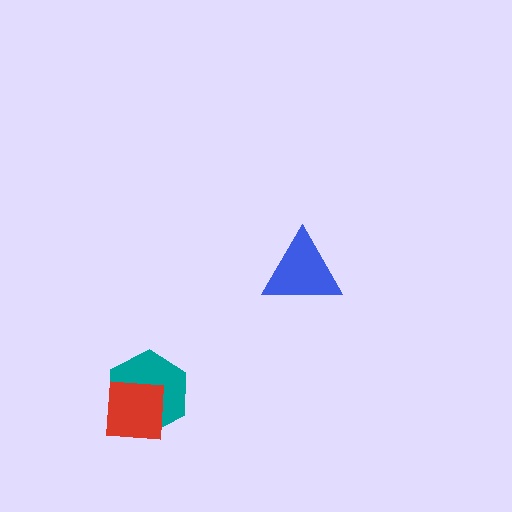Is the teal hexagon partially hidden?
Yes, it is partially covered by another shape.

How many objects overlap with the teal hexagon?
1 object overlaps with the teal hexagon.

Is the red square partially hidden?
No, no other shape covers it.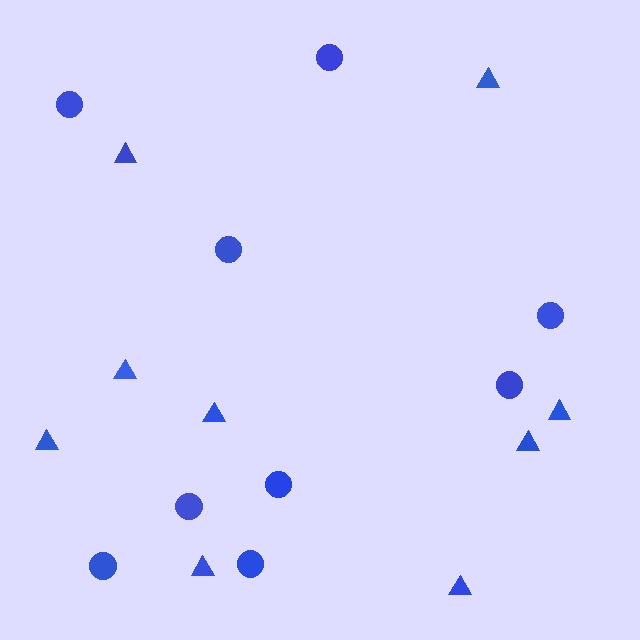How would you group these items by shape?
There are 2 groups: one group of triangles (9) and one group of circles (9).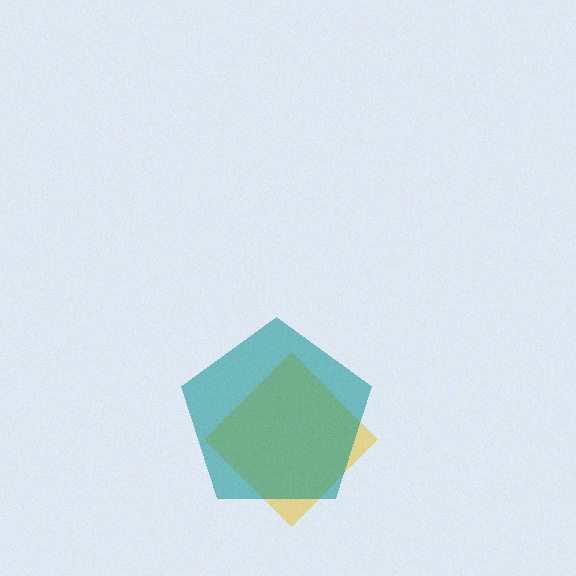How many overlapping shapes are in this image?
There are 2 overlapping shapes in the image.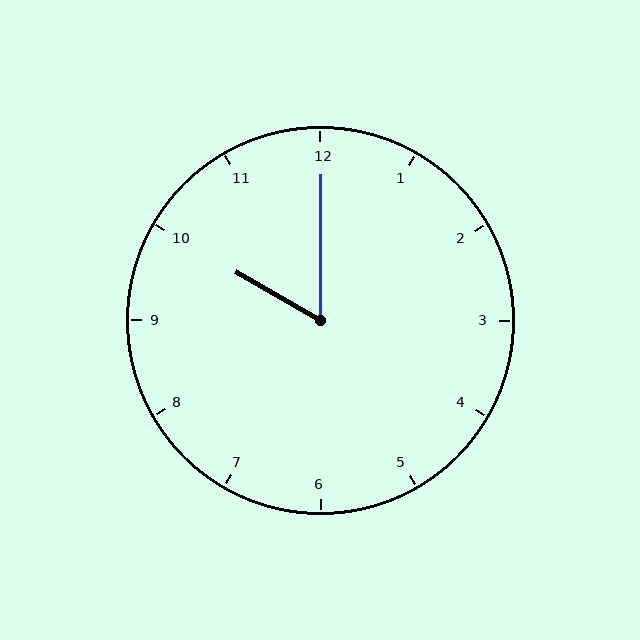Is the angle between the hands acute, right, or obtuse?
It is acute.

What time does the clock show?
10:00.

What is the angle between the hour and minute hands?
Approximately 60 degrees.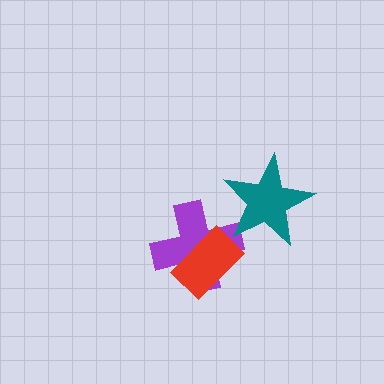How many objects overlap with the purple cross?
2 objects overlap with the purple cross.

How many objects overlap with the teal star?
1 object overlaps with the teal star.